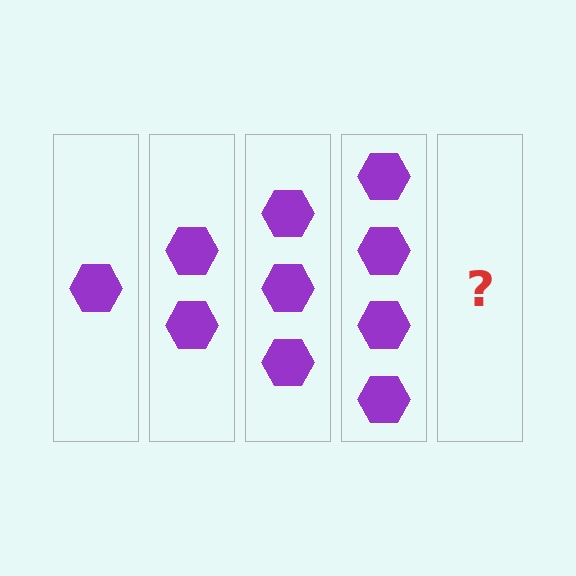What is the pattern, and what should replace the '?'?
The pattern is that each step adds one more hexagon. The '?' should be 5 hexagons.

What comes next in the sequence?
The next element should be 5 hexagons.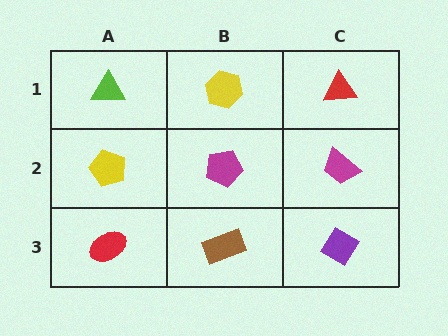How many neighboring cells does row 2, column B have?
4.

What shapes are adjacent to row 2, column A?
A lime triangle (row 1, column A), a red ellipse (row 3, column A), a magenta pentagon (row 2, column B).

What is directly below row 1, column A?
A yellow pentagon.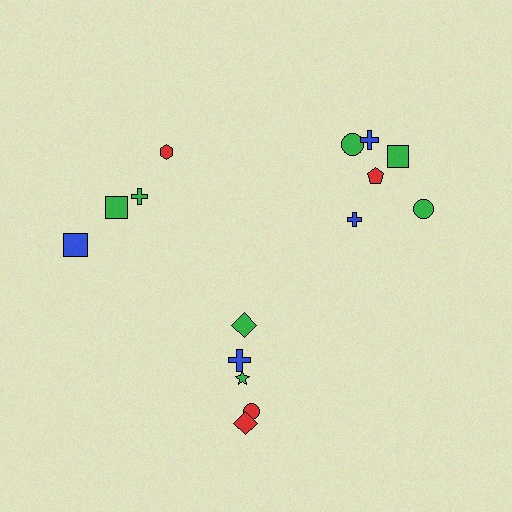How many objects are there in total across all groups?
There are 15 objects.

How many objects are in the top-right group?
There are 6 objects.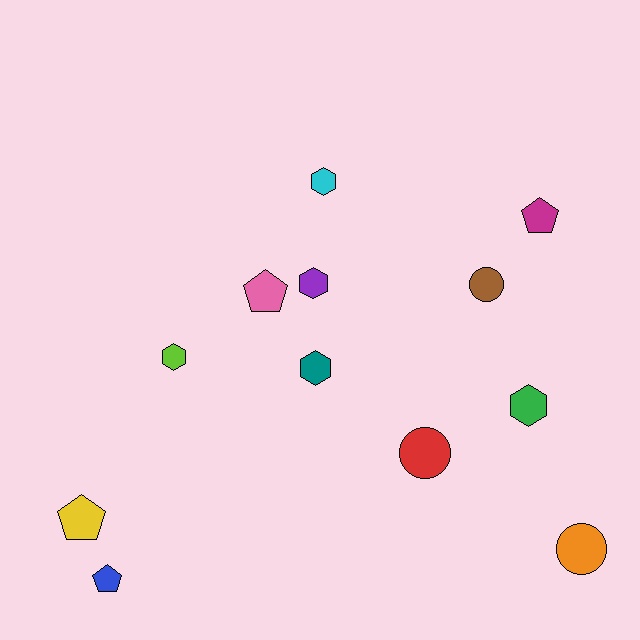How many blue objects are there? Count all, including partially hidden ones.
There is 1 blue object.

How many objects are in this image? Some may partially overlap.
There are 12 objects.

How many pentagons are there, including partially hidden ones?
There are 4 pentagons.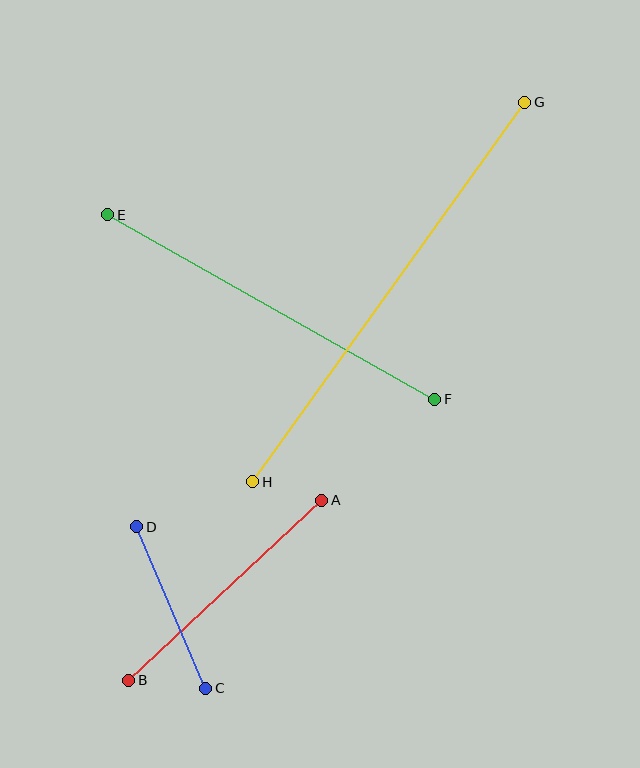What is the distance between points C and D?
The distance is approximately 176 pixels.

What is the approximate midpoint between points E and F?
The midpoint is at approximately (271, 307) pixels.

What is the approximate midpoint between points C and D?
The midpoint is at approximately (171, 607) pixels.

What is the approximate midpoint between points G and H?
The midpoint is at approximately (389, 292) pixels.